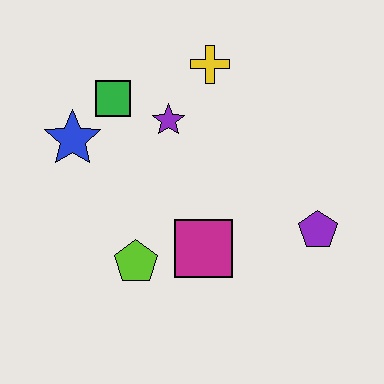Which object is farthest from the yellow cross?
The lime pentagon is farthest from the yellow cross.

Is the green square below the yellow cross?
Yes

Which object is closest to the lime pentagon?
The magenta square is closest to the lime pentagon.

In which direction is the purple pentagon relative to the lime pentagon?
The purple pentagon is to the right of the lime pentagon.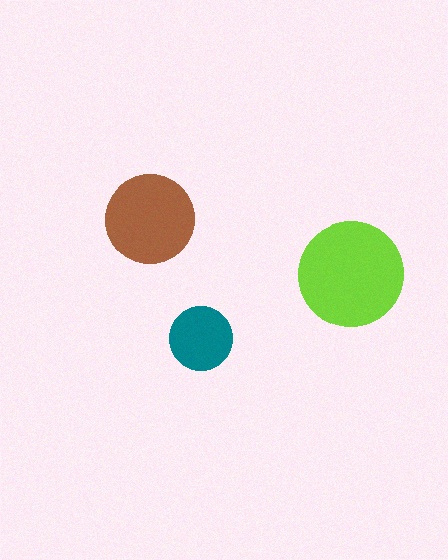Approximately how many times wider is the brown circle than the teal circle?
About 1.5 times wider.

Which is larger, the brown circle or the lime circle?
The lime one.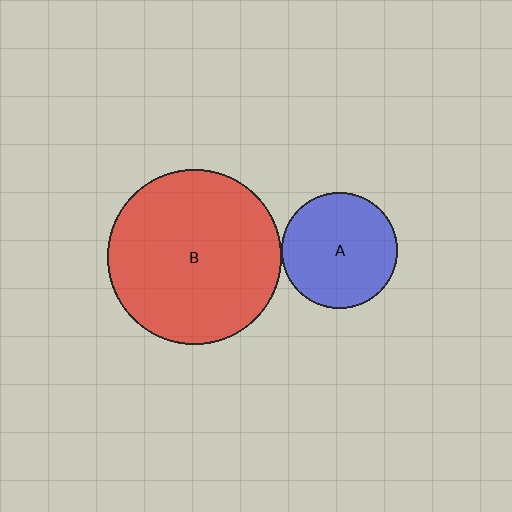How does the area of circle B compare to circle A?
Approximately 2.3 times.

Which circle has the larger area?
Circle B (red).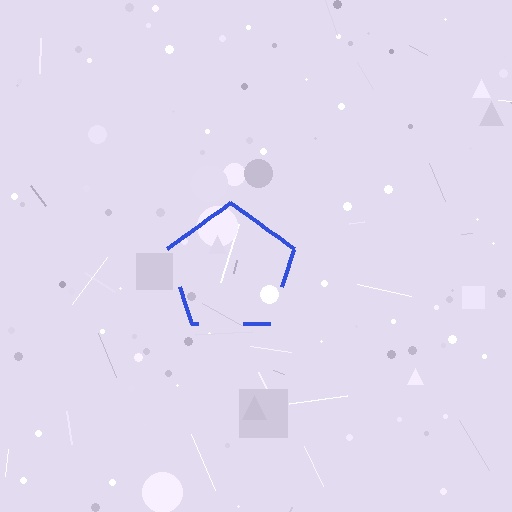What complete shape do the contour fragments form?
The contour fragments form a pentagon.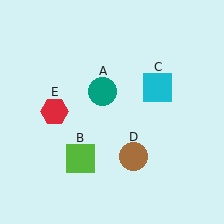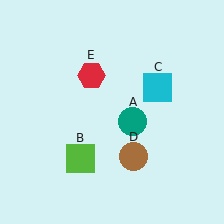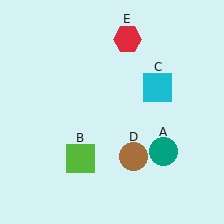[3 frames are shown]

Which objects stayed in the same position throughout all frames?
Lime square (object B) and cyan square (object C) and brown circle (object D) remained stationary.